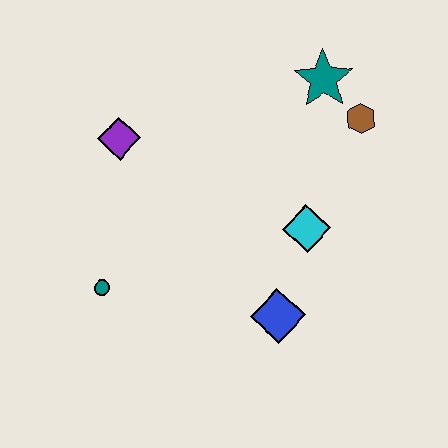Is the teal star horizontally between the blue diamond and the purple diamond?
No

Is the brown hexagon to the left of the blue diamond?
No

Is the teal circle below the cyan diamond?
Yes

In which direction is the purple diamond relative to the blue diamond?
The purple diamond is above the blue diamond.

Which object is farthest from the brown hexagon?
The teal circle is farthest from the brown hexagon.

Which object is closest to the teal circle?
The purple diamond is closest to the teal circle.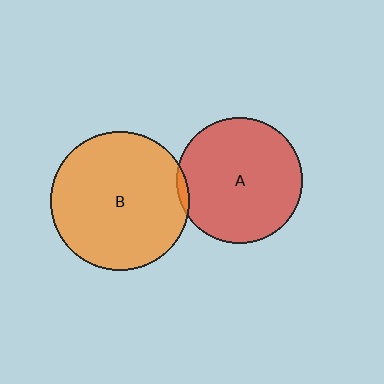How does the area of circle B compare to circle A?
Approximately 1.2 times.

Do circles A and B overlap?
Yes.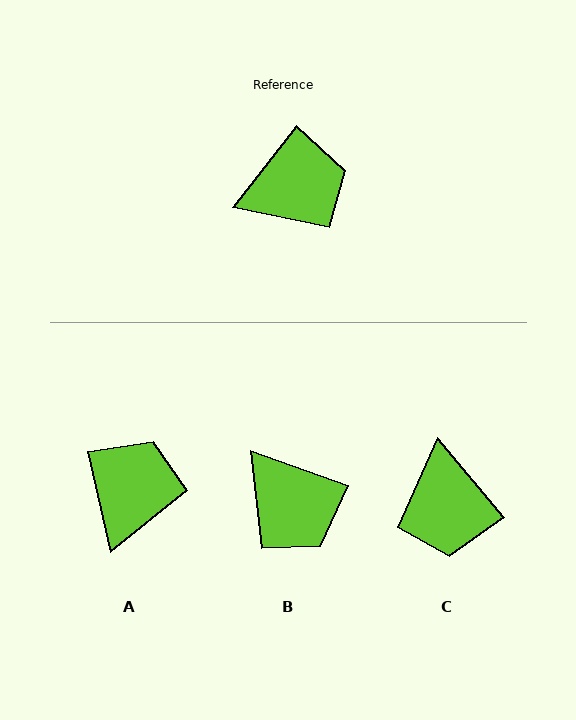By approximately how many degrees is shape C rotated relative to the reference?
Approximately 102 degrees clockwise.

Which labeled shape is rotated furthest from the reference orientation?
C, about 102 degrees away.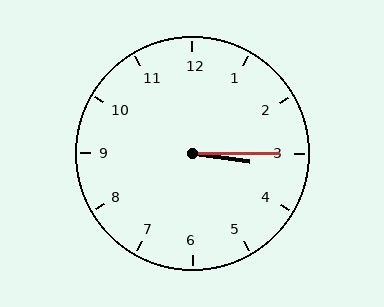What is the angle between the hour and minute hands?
Approximately 8 degrees.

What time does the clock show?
3:15.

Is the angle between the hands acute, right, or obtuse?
It is acute.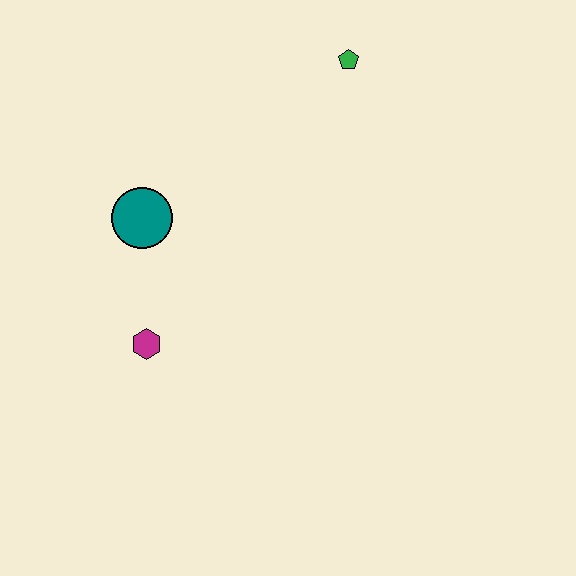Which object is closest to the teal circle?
The magenta hexagon is closest to the teal circle.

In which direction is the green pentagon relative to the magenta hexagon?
The green pentagon is above the magenta hexagon.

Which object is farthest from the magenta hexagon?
The green pentagon is farthest from the magenta hexagon.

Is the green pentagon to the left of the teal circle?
No